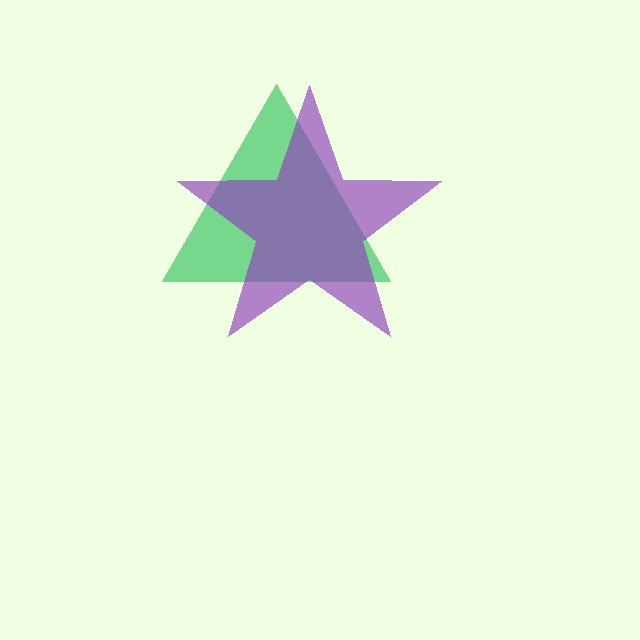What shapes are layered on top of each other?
The layered shapes are: a green triangle, a purple star.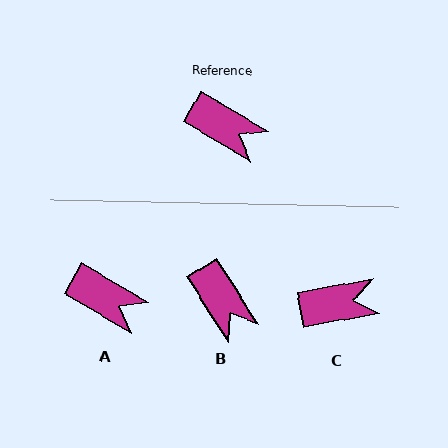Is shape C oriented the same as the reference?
No, it is off by about 41 degrees.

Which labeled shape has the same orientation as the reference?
A.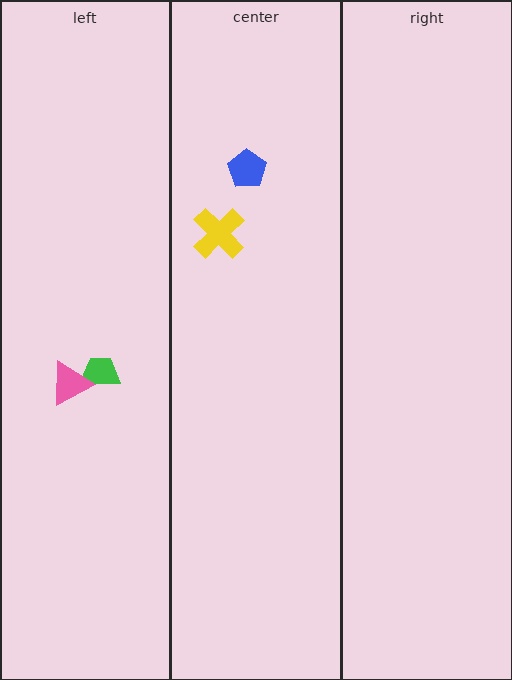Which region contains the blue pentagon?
The center region.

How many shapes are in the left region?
2.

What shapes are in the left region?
The green trapezoid, the pink triangle.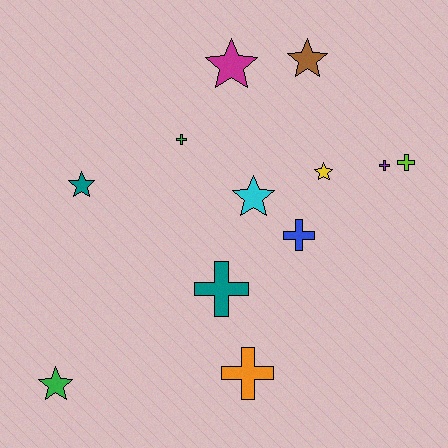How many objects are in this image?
There are 12 objects.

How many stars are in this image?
There are 6 stars.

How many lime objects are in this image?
There is 1 lime object.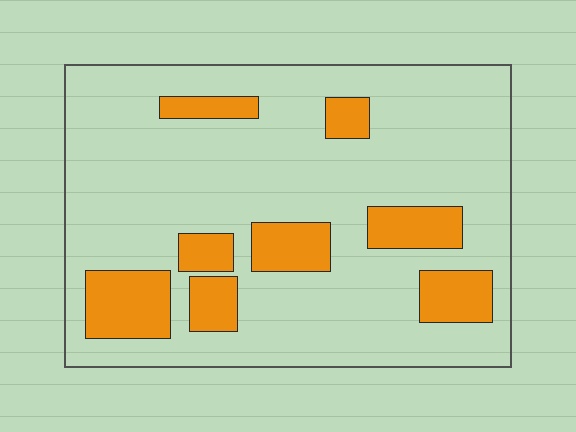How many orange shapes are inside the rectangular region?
8.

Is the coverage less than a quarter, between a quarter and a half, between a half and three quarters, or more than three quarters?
Less than a quarter.